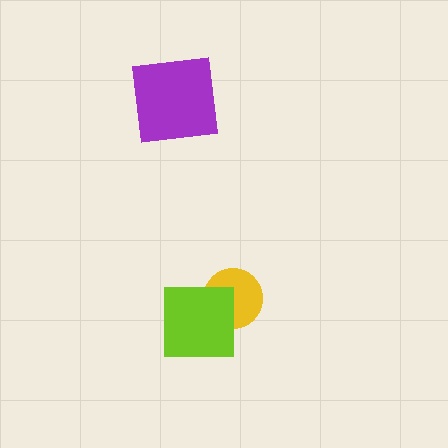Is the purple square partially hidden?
No, no other shape covers it.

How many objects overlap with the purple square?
0 objects overlap with the purple square.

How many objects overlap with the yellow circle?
1 object overlaps with the yellow circle.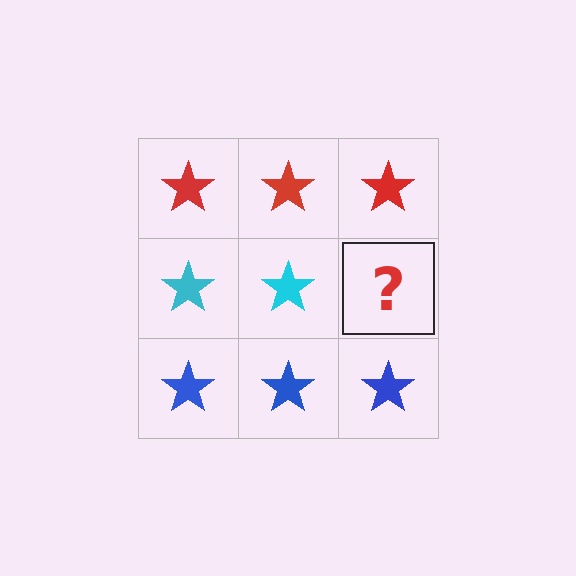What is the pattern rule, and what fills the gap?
The rule is that each row has a consistent color. The gap should be filled with a cyan star.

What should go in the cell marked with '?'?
The missing cell should contain a cyan star.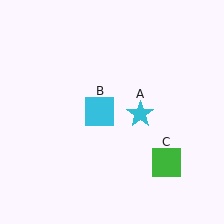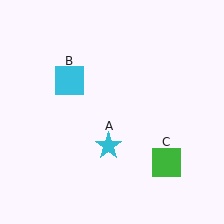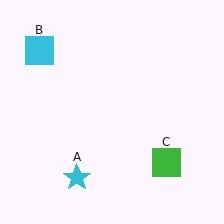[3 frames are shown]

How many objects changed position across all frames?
2 objects changed position: cyan star (object A), cyan square (object B).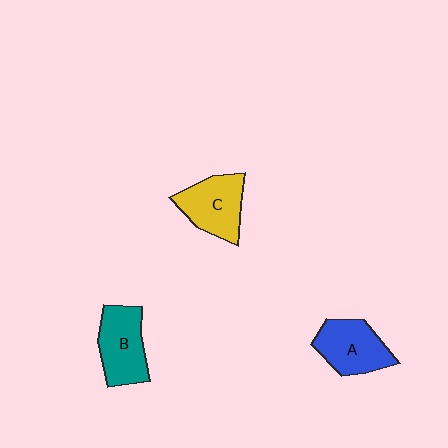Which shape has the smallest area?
Shape A (blue).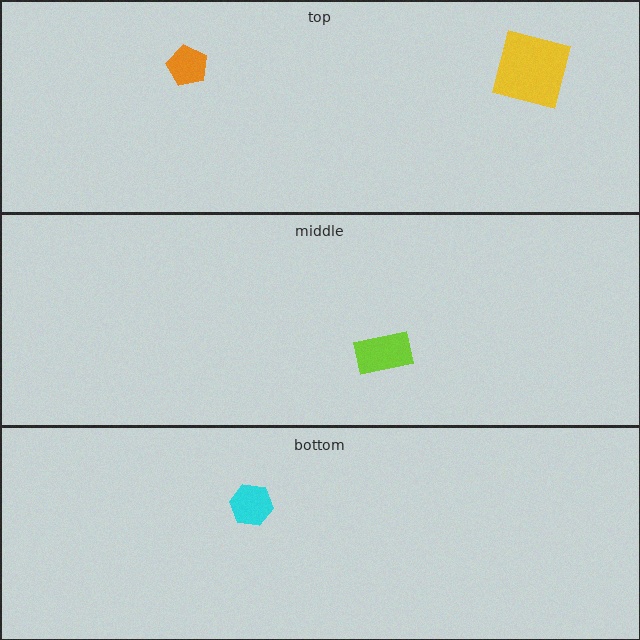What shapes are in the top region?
The orange pentagon, the yellow square.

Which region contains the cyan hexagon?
The bottom region.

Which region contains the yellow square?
The top region.